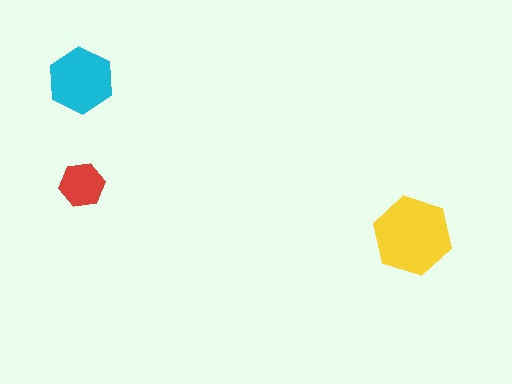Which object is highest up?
The cyan hexagon is topmost.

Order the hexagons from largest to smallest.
the yellow one, the cyan one, the red one.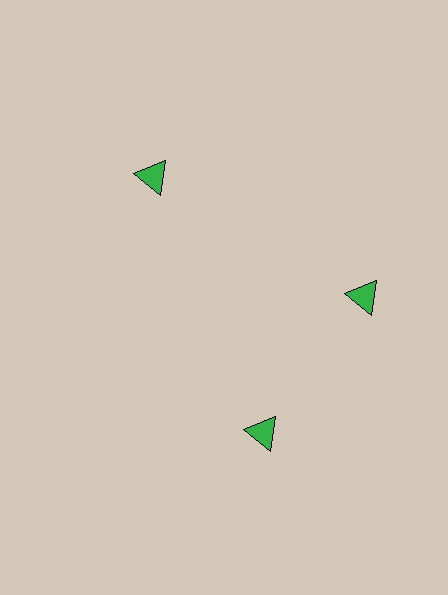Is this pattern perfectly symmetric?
No. The 3 green triangles are arranged in a ring, but one element near the 7 o'clock position is rotated out of alignment along the ring, breaking the 3-fold rotational symmetry.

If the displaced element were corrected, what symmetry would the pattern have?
It would have 3-fold rotational symmetry — the pattern would map onto itself every 120 degrees.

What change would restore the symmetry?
The symmetry would be restored by rotating it back into even spacing with its neighbors so that all 3 triangles sit at equal angles and equal distance from the center.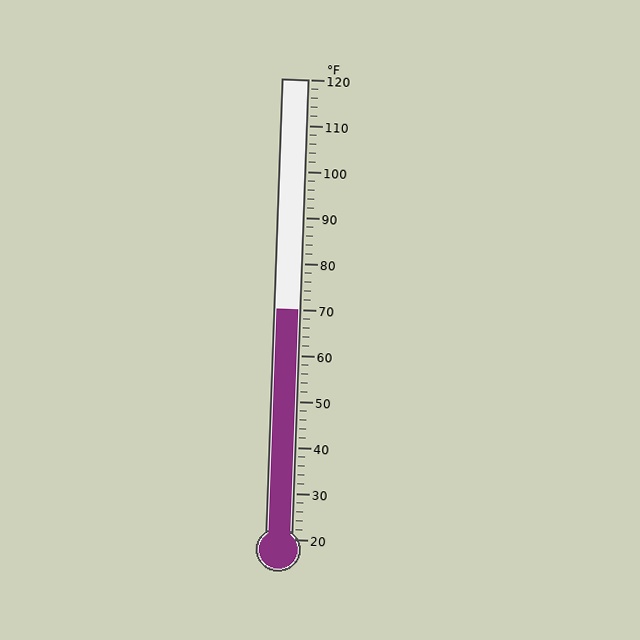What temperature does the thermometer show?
The thermometer shows approximately 70°F.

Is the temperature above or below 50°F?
The temperature is above 50°F.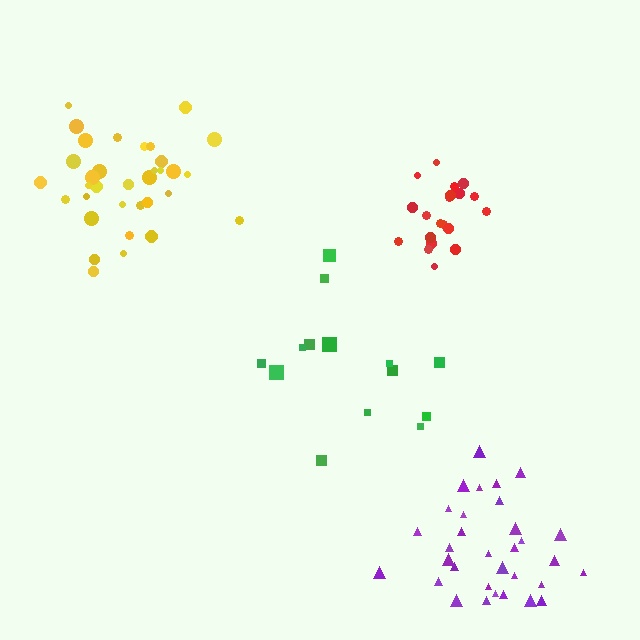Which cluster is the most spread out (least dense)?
Green.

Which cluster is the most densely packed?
Red.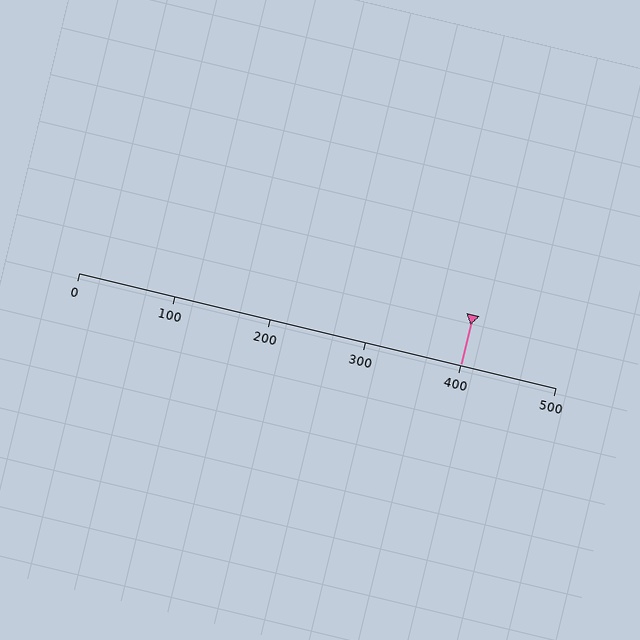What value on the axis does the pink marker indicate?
The marker indicates approximately 400.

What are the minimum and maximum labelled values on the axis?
The axis runs from 0 to 500.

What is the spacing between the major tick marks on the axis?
The major ticks are spaced 100 apart.